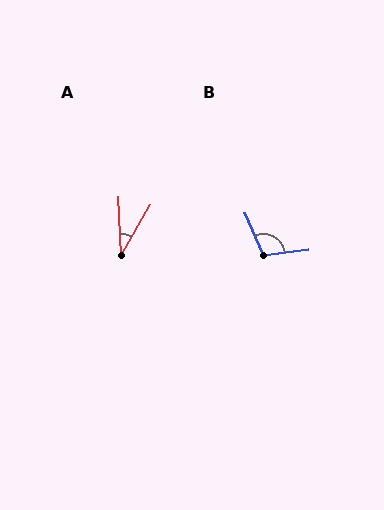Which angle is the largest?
B, at approximately 107 degrees.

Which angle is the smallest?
A, at approximately 33 degrees.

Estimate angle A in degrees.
Approximately 33 degrees.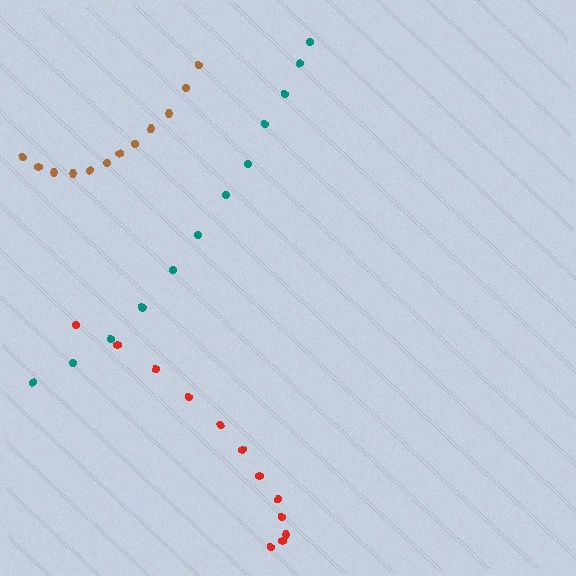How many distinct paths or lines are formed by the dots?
There are 3 distinct paths.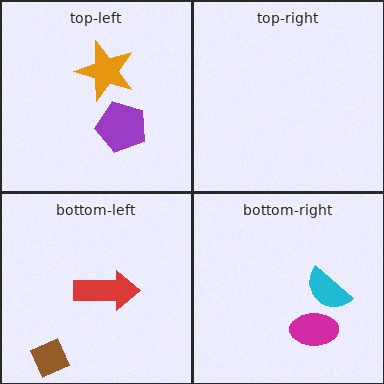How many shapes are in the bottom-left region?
2.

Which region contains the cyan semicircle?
The bottom-right region.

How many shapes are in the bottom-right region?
2.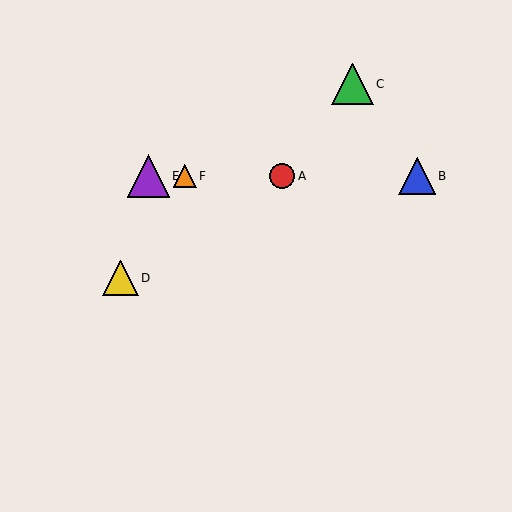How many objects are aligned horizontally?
4 objects (A, B, E, F) are aligned horizontally.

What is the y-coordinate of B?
Object B is at y≈176.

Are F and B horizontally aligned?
Yes, both are at y≈176.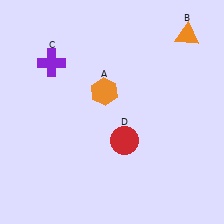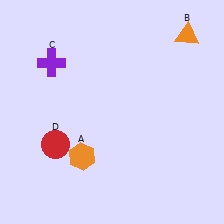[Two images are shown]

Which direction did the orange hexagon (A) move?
The orange hexagon (A) moved down.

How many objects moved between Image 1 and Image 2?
2 objects moved between the two images.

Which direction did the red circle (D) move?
The red circle (D) moved left.